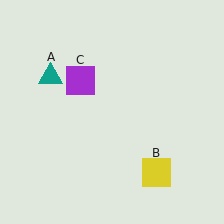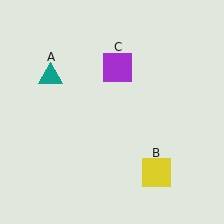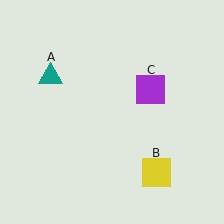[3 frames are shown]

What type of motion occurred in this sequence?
The purple square (object C) rotated clockwise around the center of the scene.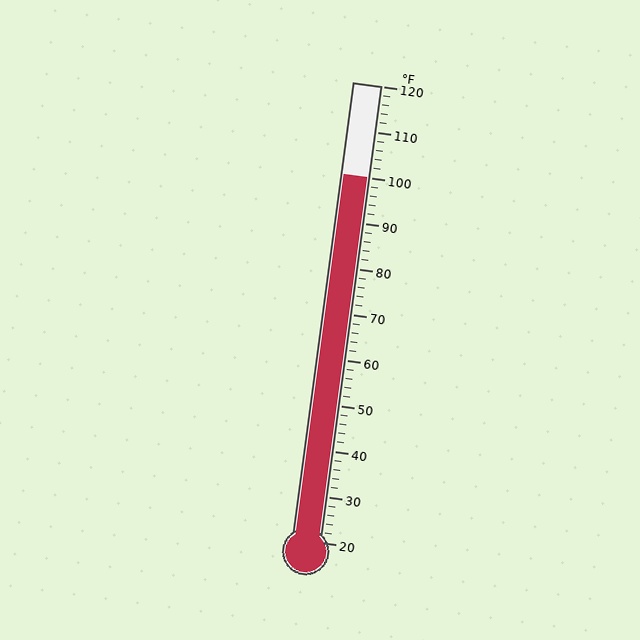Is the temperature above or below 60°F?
The temperature is above 60°F.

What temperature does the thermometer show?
The thermometer shows approximately 100°F.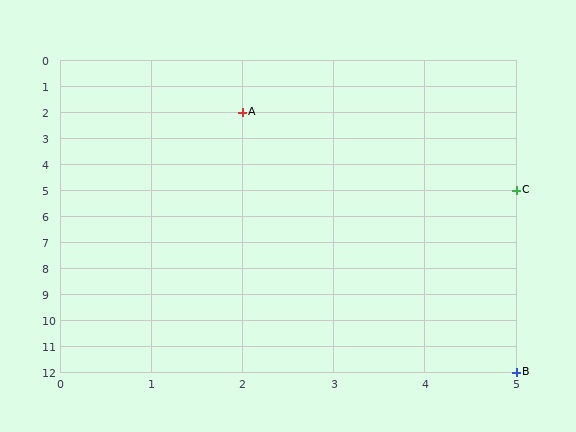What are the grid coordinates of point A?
Point A is at grid coordinates (2, 2).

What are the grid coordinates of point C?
Point C is at grid coordinates (5, 5).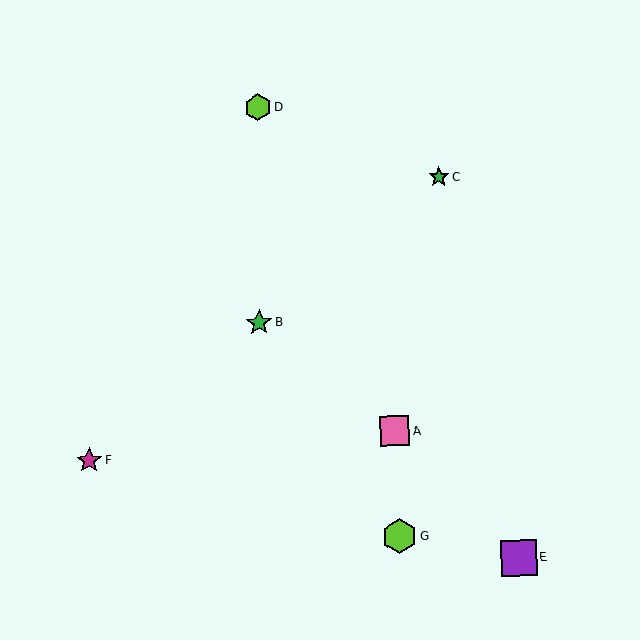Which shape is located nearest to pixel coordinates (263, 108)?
The lime hexagon (labeled D) at (258, 107) is nearest to that location.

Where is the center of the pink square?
The center of the pink square is at (395, 431).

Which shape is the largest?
The purple square (labeled E) is the largest.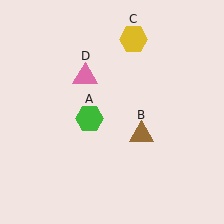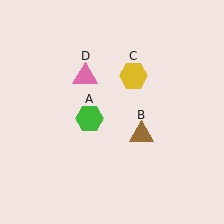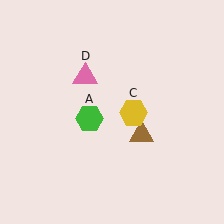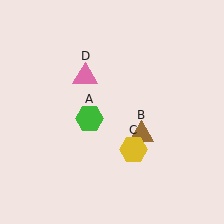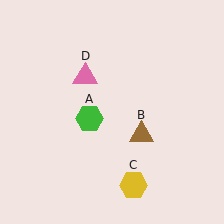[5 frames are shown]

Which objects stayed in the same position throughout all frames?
Green hexagon (object A) and brown triangle (object B) and pink triangle (object D) remained stationary.